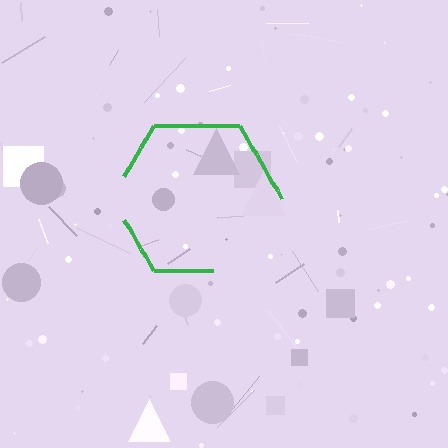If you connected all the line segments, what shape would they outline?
They would outline a hexagon.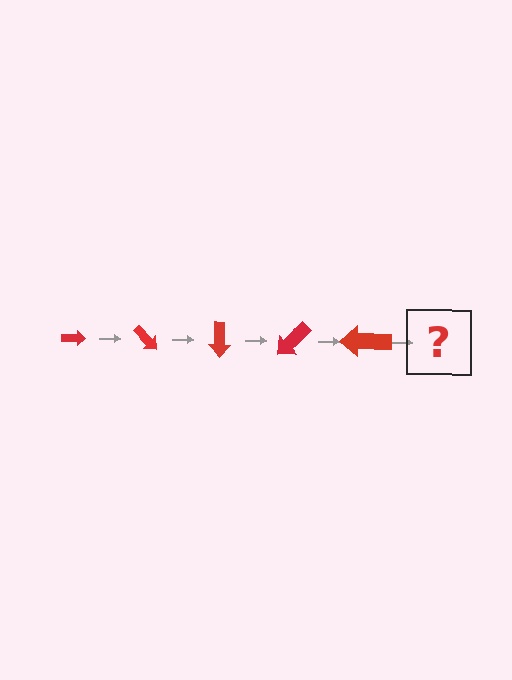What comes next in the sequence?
The next element should be an arrow, larger than the previous one and rotated 225 degrees from the start.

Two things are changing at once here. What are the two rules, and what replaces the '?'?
The two rules are that the arrow grows larger each step and it rotates 45 degrees each step. The '?' should be an arrow, larger than the previous one and rotated 225 degrees from the start.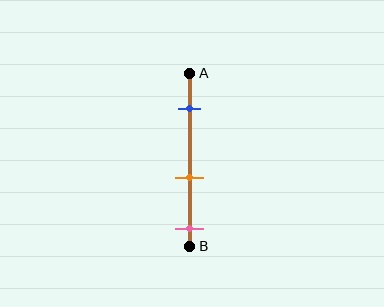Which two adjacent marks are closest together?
The orange and pink marks are the closest adjacent pair.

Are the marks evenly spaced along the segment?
Yes, the marks are approximately evenly spaced.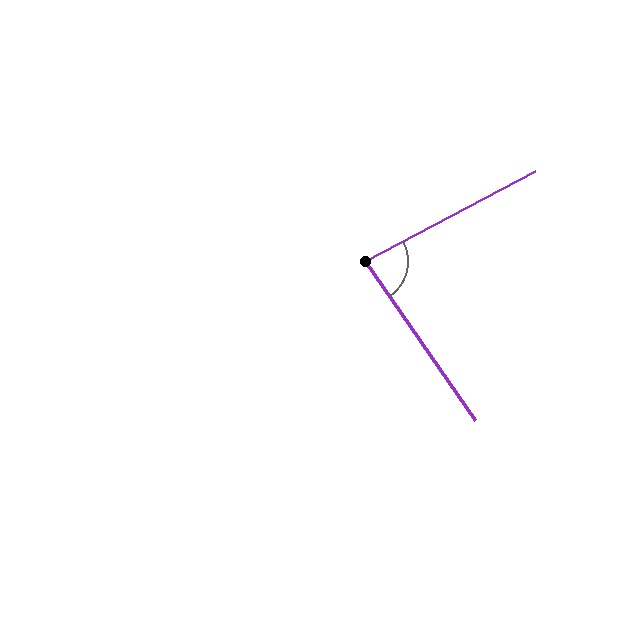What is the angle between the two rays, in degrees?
Approximately 83 degrees.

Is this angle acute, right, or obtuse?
It is acute.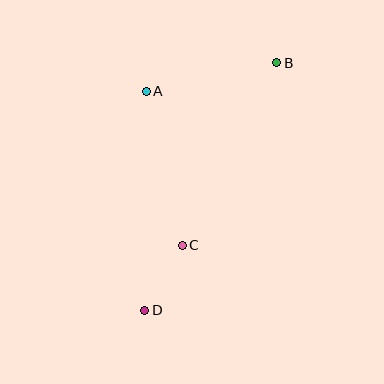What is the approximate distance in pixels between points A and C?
The distance between A and C is approximately 158 pixels.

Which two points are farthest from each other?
Points B and D are farthest from each other.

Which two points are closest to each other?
Points C and D are closest to each other.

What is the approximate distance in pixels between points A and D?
The distance between A and D is approximately 219 pixels.